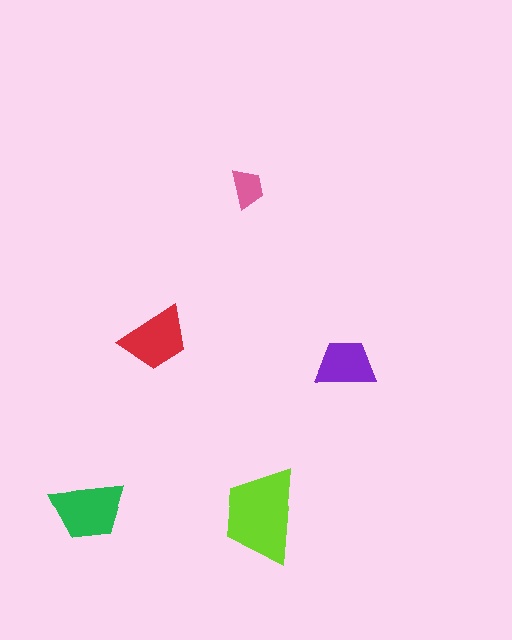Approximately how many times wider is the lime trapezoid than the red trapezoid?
About 1.5 times wider.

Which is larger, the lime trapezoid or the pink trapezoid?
The lime one.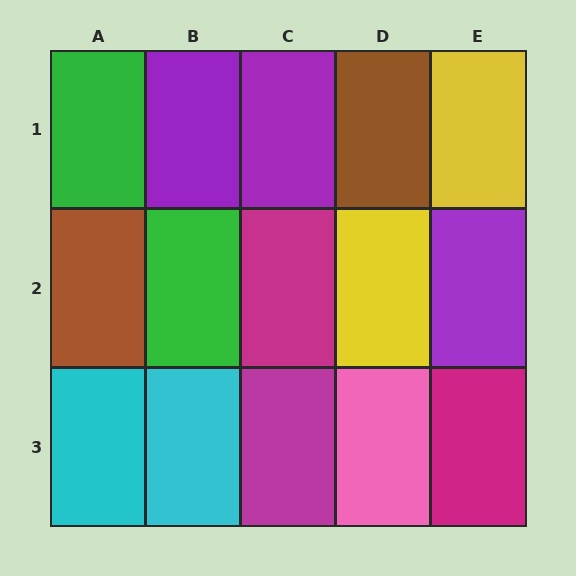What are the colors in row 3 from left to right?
Cyan, cyan, magenta, pink, magenta.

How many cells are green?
2 cells are green.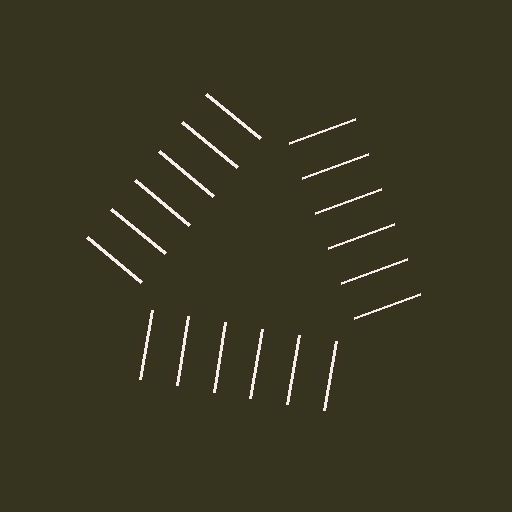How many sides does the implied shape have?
3 sides — the line-ends trace a triangle.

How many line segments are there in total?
18 — 6 along each of the 3 edges.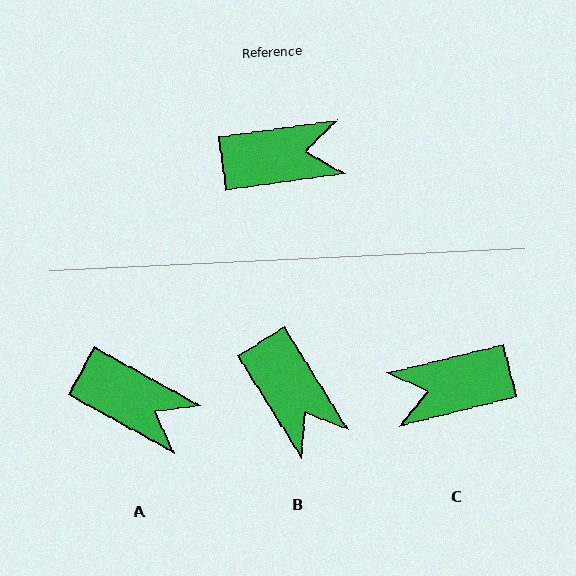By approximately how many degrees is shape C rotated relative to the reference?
Approximately 174 degrees clockwise.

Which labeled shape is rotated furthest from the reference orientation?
C, about 174 degrees away.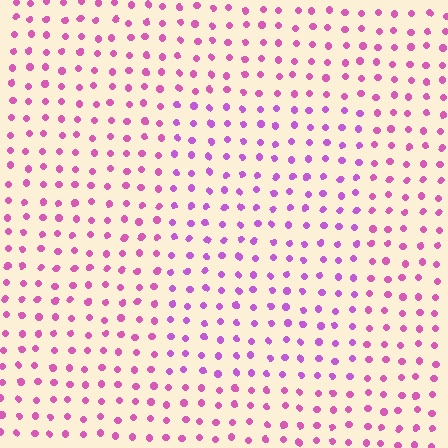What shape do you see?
I see a rectangle.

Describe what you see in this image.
The image is filled with small pink elements in a uniform arrangement. A rectangle-shaped region is visible where the elements are tinted to a slightly different hue, forming a subtle color boundary.